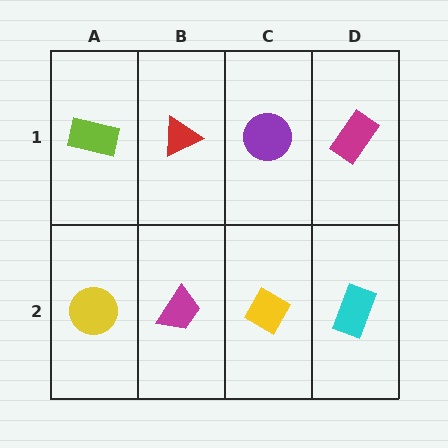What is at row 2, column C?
A yellow diamond.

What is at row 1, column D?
A magenta rectangle.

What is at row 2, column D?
A cyan rectangle.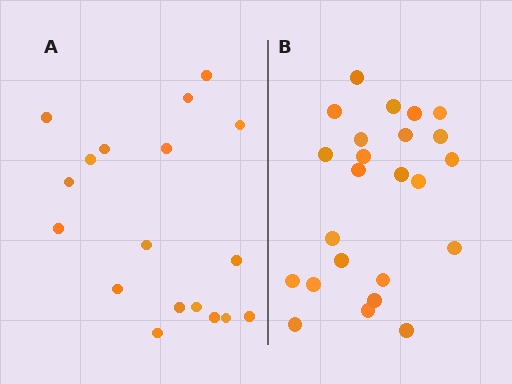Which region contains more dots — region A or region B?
Region B (the right region) has more dots.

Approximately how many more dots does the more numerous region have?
Region B has about 6 more dots than region A.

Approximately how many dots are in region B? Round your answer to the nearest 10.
About 20 dots. (The exact count is 24, which rounds to 20.)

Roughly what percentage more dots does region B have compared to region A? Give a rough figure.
About 35% more.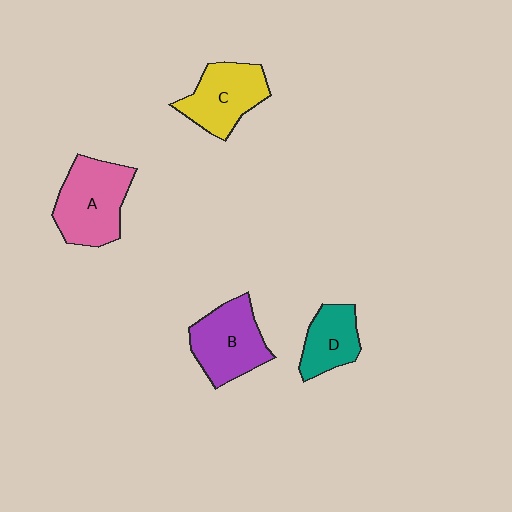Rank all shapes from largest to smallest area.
From largest to smallest: A (pink), B (purple), C (yellow), D (teal).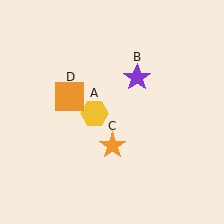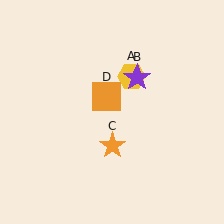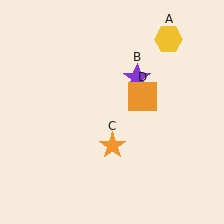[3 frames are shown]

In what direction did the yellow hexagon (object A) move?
The yellow hexagon (object A) moved up and to the right.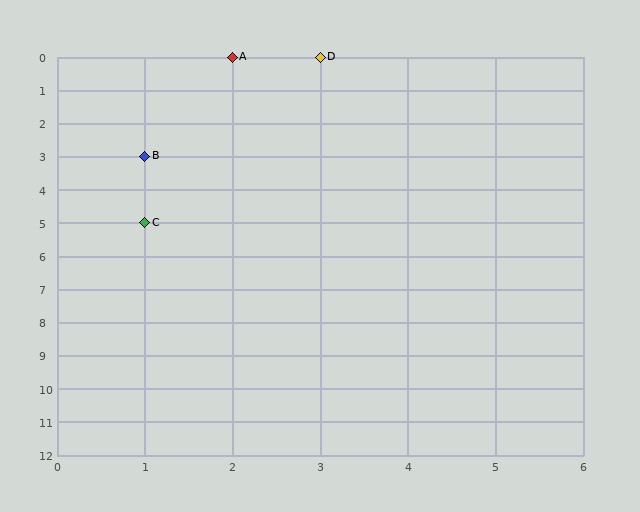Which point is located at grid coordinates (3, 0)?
Point D is at (3, 0).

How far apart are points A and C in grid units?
Points A and C are 1 column and 5 rows apart (about 5.1 grid units diagonally).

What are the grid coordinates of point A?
Point A is at grid coordinates (2, 0).